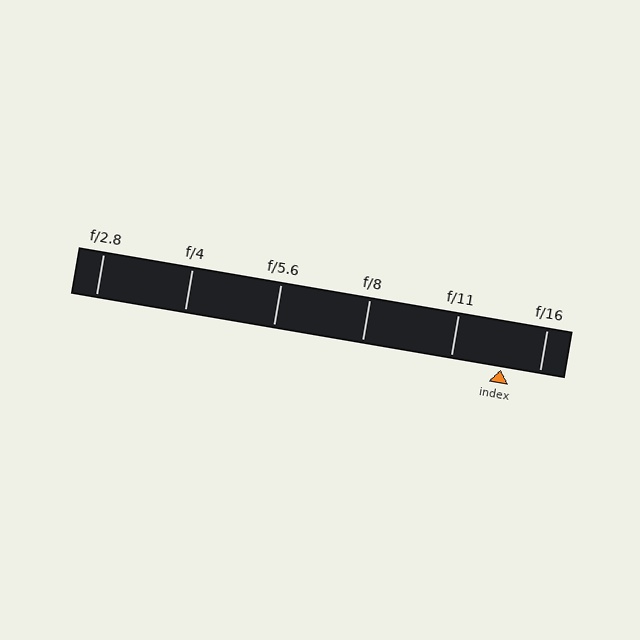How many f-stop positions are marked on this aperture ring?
There are 6 f-stop positions marked.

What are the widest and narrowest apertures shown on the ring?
The widest aperture shown is f/2.8 and the narrowest is f/16.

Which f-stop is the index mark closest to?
The index mark is closest to f/16.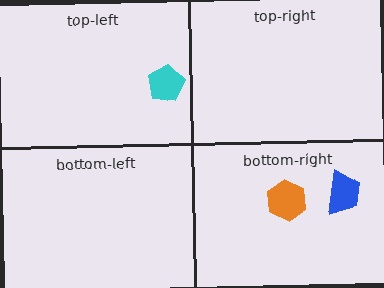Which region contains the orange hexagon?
The bottom-right region.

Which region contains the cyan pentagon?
The top-left region.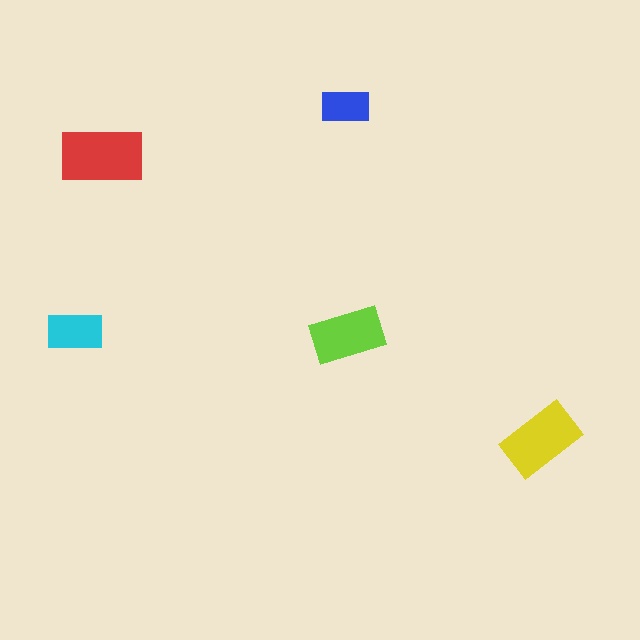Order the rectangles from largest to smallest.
the red one, the yellow one, the lime one, the cyan one, the blue one.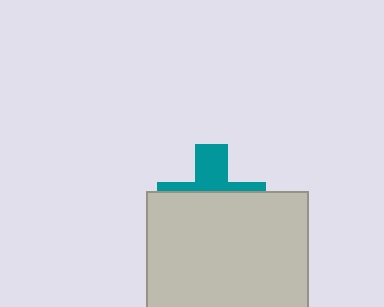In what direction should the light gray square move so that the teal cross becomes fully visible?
The light gray square should move down. That is the shortest direction to clear the overlap and leave the teal cross fully visible.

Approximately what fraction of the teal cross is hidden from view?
Roughly 62% of the teal cross is hidden behind the light gray square.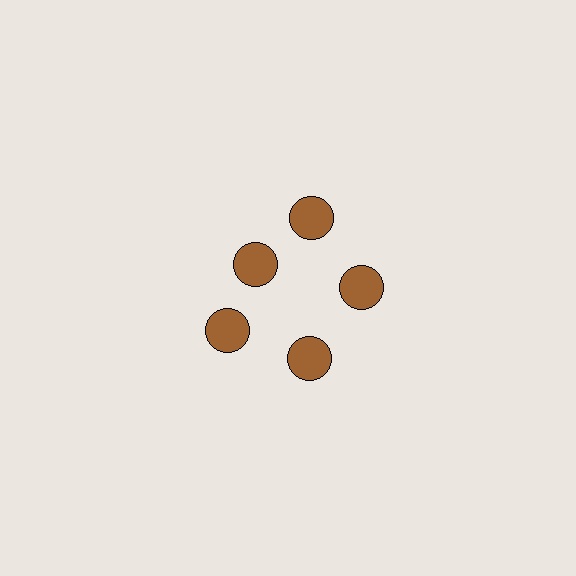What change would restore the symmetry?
The symmetry would be restored by moving it outward, back onto the ring so that all 5 circles sit at equal angles and equal distance from the center.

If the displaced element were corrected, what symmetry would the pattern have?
It would have 5-fold rotational symmetry — the pattern would map onto itself every 72 degrees.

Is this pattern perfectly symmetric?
No. The 5 brown circles are arranged in a ring, but one element near the 10 o'clock position is pulled inward toward the center, breaking the 5-fold rotational symmetry.